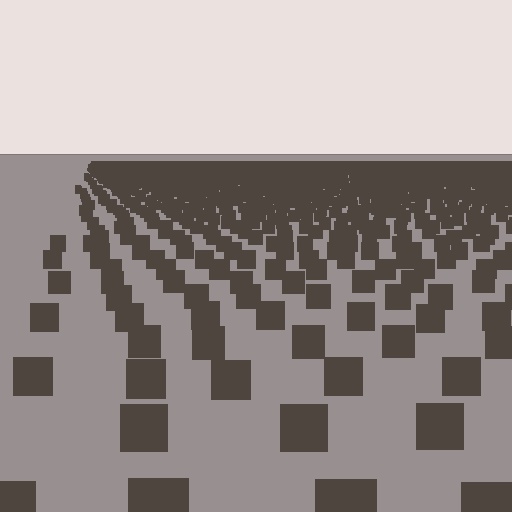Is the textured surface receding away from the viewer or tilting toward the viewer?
The surface is receding away from the viewer. Texture elements get smaller and denser toward the top.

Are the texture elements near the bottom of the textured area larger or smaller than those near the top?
Larger. Near the bottom, elements are closer to the viewer and appear at a bigger on-screen size.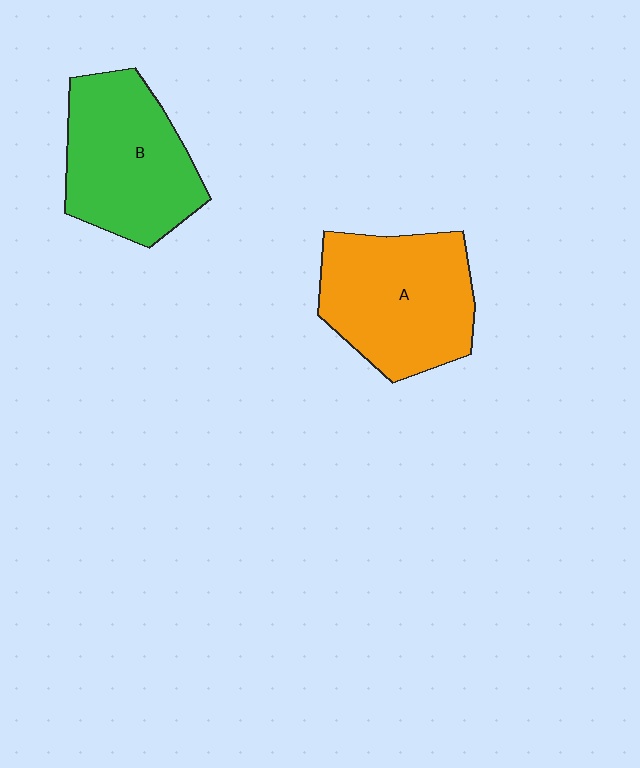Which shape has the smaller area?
Shape B (green).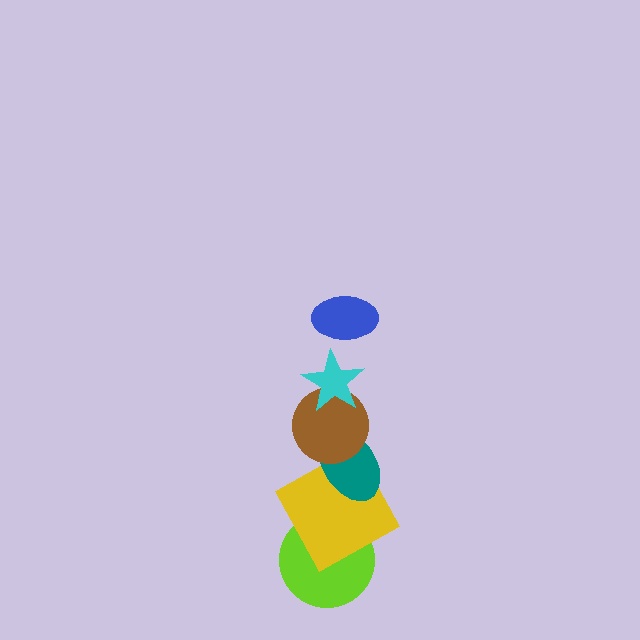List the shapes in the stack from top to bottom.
From top to bottom: the blue ellipse, the cyan star, the brown circle, the teal ellipse, the yellow square, the lime circle.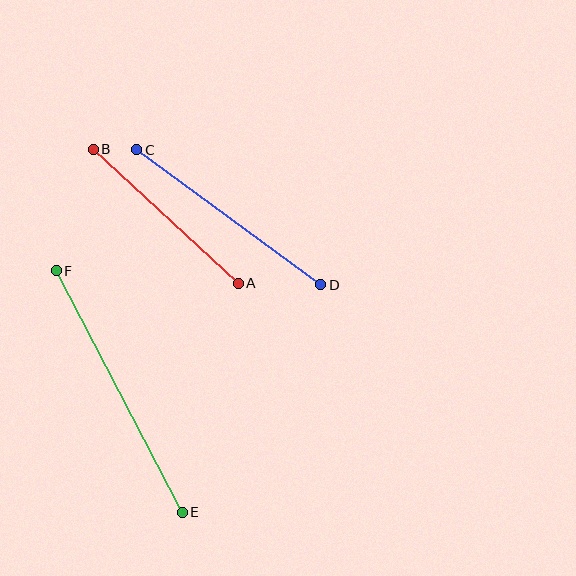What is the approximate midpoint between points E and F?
The midpoint is at approximately (119, 392) pixels.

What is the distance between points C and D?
The distance is approximately 228 pixels.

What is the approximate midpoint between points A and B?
The midpoint is at approximately (166, 216) pixels.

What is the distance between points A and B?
The distance is approximately 197 pixels.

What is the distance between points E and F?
The distance is approximately 273 pixels.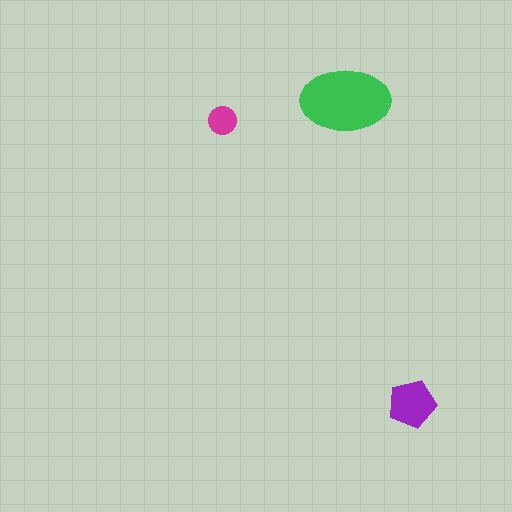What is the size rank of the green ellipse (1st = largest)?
1st.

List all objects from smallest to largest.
The magenta circle, the purple pentagon, the green ellipse.